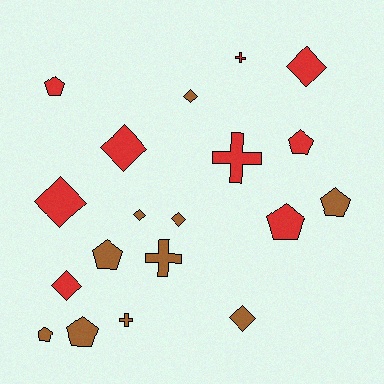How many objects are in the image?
There are 19 objects.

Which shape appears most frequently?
Diamond, with 8 objects.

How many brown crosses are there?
There are 2 brown crosses.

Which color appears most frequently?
Brown, with 10 objects.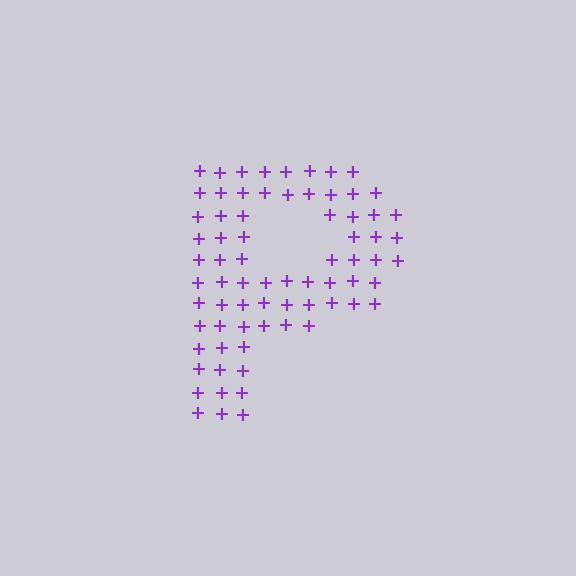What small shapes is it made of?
It is made of small plus signs.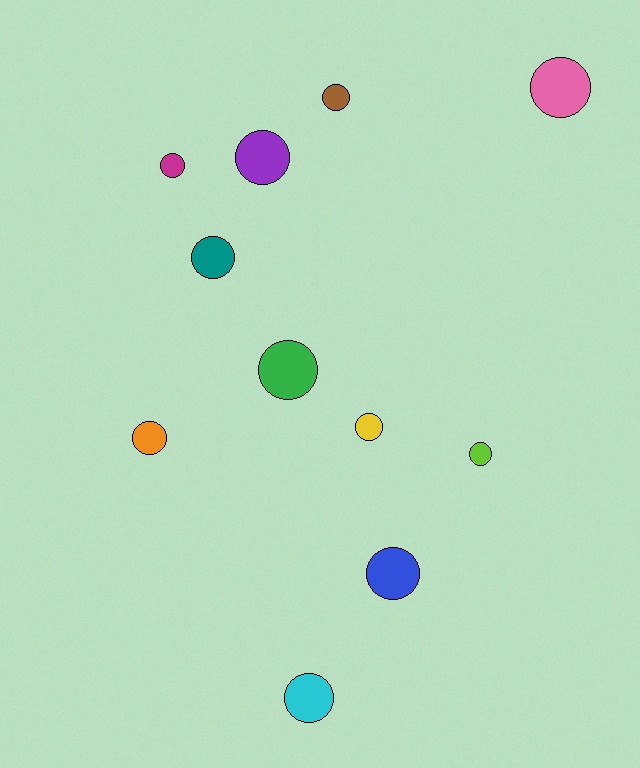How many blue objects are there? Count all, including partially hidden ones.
There is 1 blue object.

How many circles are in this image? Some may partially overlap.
There are 11 circles.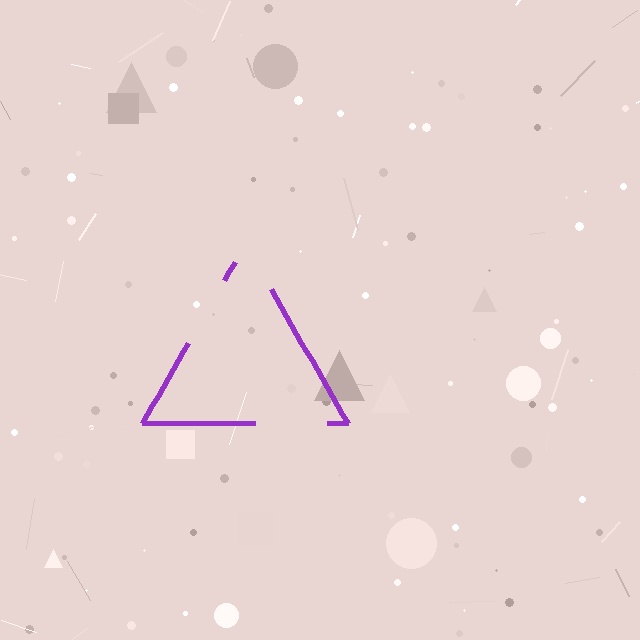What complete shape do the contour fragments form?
The contour fragments form a triangle.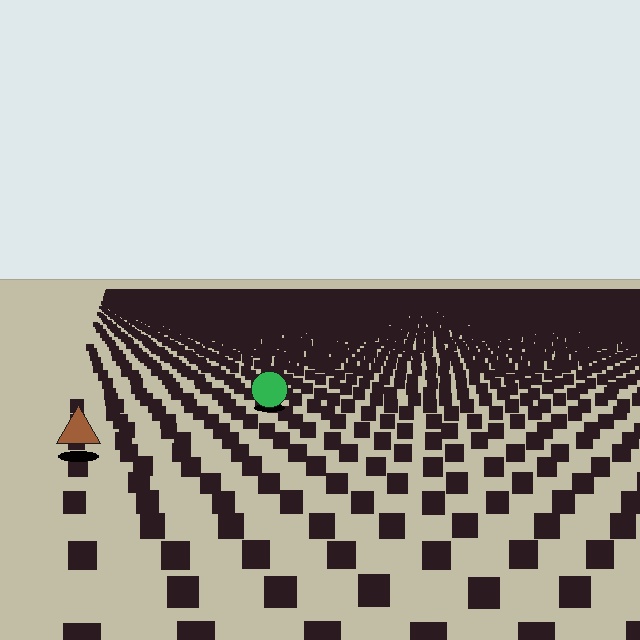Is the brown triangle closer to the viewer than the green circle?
Yes. The brown triangle is closer — you can tell from the texture gradient: the ground texture is coarser near it.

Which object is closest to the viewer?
The brown triangle is closest. The texture marks near it are larger and more spread out.